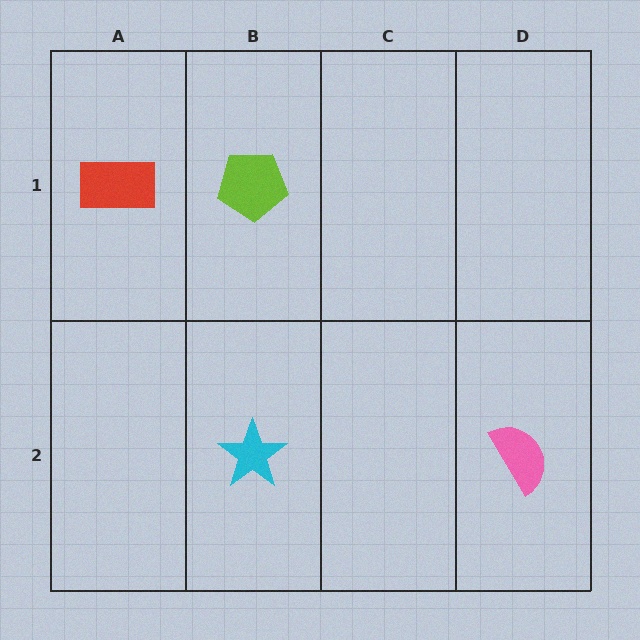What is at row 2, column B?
A cyan star.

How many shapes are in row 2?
2 shapes.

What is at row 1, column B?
A lime pentagon.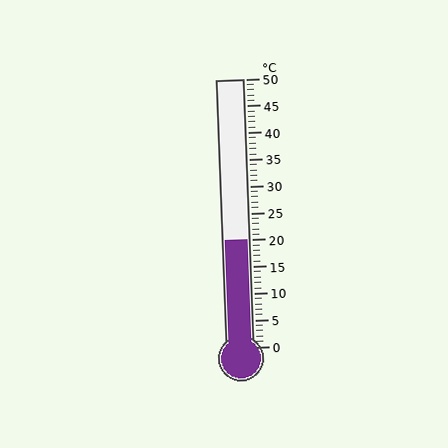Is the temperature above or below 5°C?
The temperature is above 5°C.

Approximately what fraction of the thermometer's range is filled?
The thermometer is filled to approximately 40% of its range.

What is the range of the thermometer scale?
The thermometer scale ranges from 0°C to 50°C.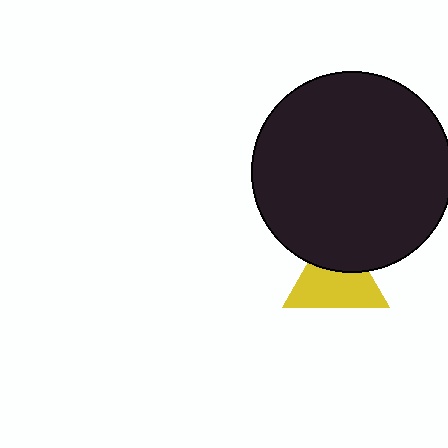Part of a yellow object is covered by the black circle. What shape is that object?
It is a triangle.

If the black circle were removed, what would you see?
You would see the complete yellow triangle.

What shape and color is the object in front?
The object in front is a black circle.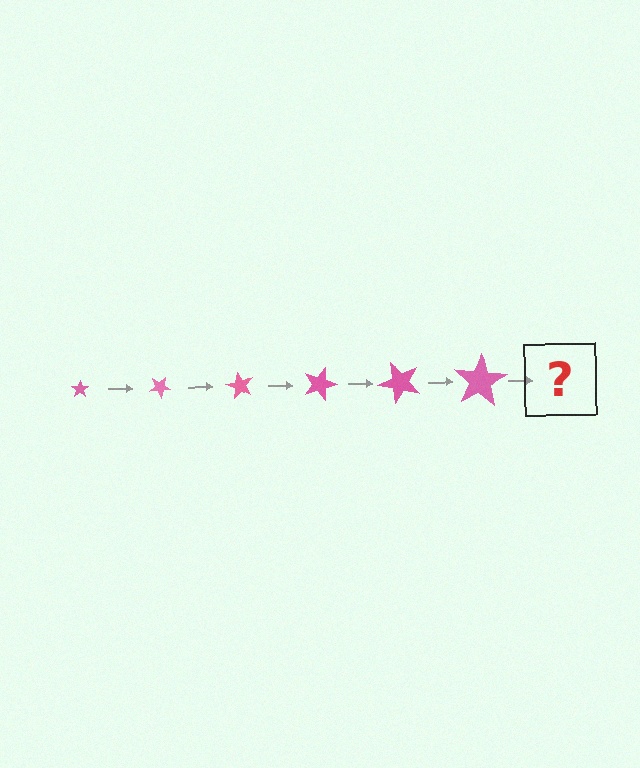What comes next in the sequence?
The next element should be a star, larger than the previous one and rotated 180 degrees from the start.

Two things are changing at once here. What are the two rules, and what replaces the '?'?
The two rules are that the star grows larger each step and it rotates 30 degrees each step. The '?' should be a star, larger than the previous one and rotated 180 degrees from the start.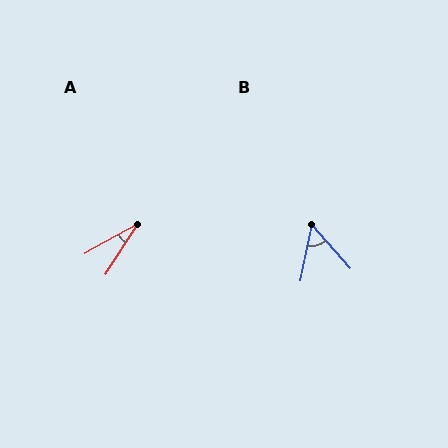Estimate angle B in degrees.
Approximately 53 degrees.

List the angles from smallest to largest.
A (27°), B (53°).